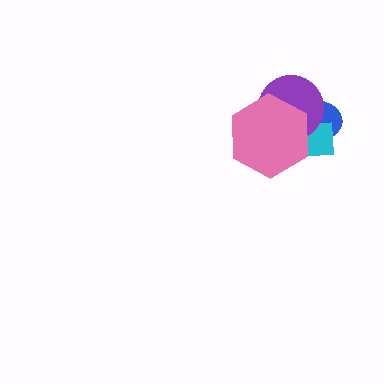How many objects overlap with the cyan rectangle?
3 objects overlap with the cyan rectangle.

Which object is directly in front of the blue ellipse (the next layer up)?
The cyan rectangle is directly in front of the blue ellipse.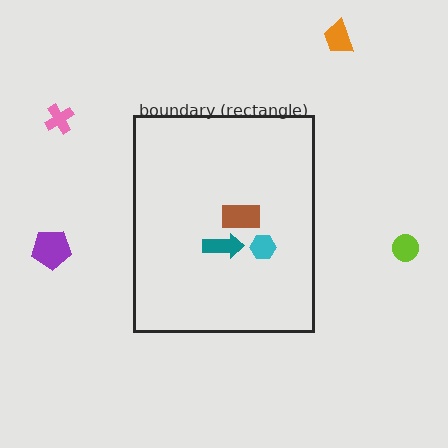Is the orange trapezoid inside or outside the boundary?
Outside.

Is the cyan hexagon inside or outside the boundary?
Inside.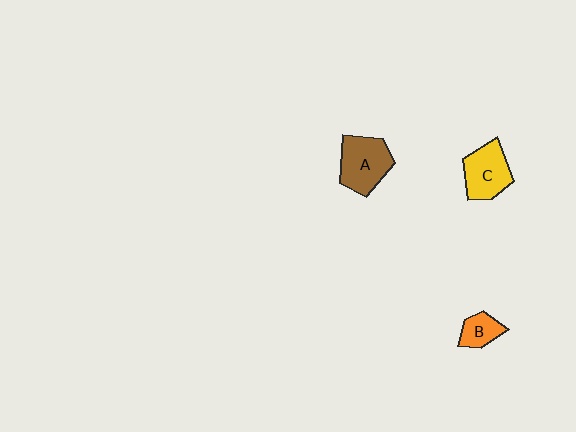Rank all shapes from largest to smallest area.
From largest to smallest: A (brown), C (yellow), B (orange).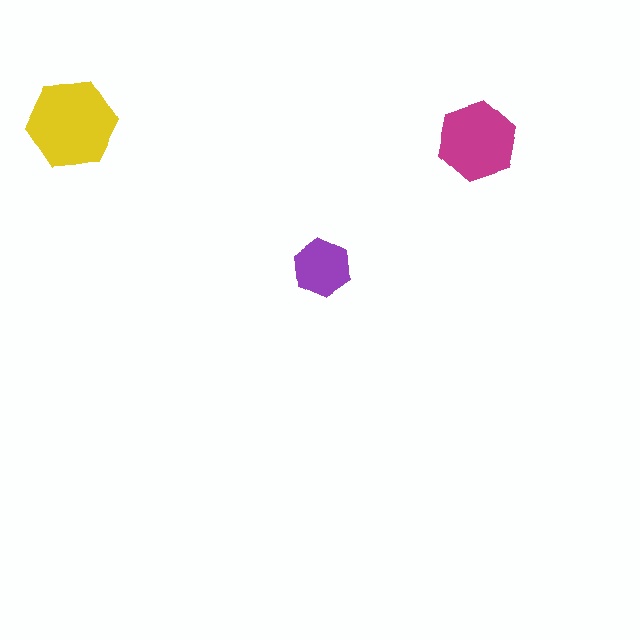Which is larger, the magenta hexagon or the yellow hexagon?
The yellow one.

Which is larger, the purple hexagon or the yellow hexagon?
The yellow one.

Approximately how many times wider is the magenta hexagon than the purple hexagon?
About 1.5 times wider.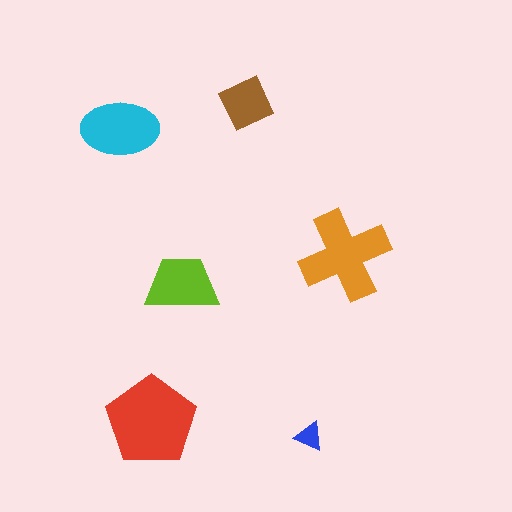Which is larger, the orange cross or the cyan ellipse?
The orange cross.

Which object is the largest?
The red pentagon.